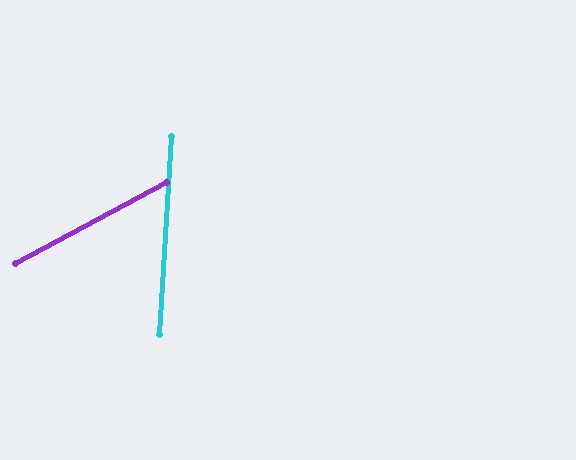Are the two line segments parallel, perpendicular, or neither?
Neither parallel nor perpendicular — they differ by about 58°.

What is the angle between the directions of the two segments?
Approximately 58 degrees.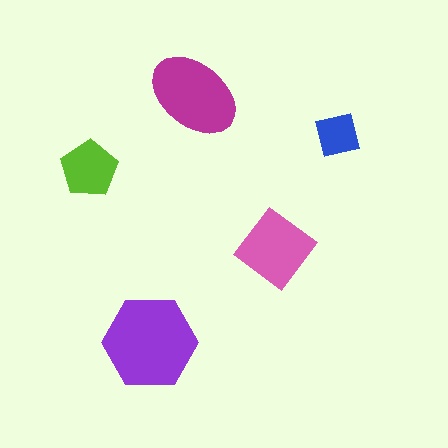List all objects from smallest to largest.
The blue square, the lime pentagon, the pink diamond, the magenta ellipse, the purple hexagon.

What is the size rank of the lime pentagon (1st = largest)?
4th.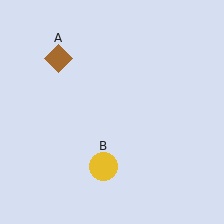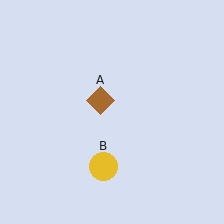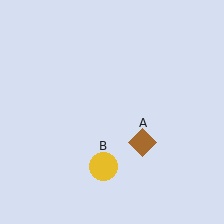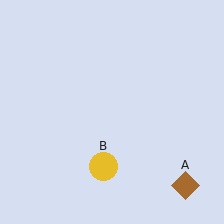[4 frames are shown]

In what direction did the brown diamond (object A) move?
The brown diamond (object A) moved down and to the right.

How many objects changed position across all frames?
1 object changed position: brown diamond (object A).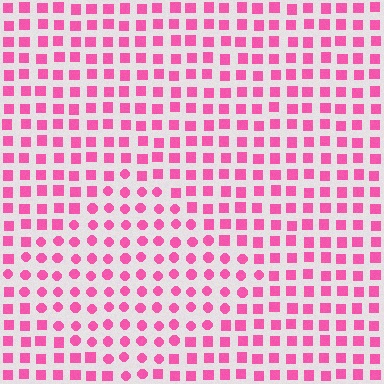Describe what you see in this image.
The image is filled with small pink elements arranged in a uniform grid. A diamond-shaped region contains circles, while the surrounding area contains squares. The boundary is defined purely by the change in element shape.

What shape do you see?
I see a diamond.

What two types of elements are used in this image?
The image uses circles inside the diamond region and squares outside it.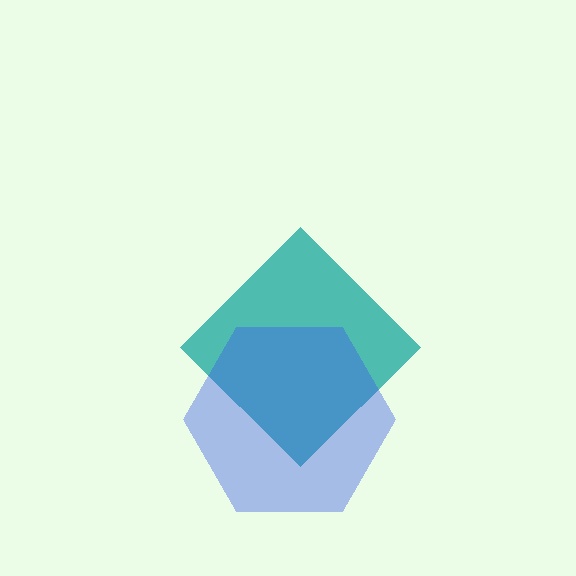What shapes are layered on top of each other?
The layered shapes are: a teal diamond, a blue hexagon.